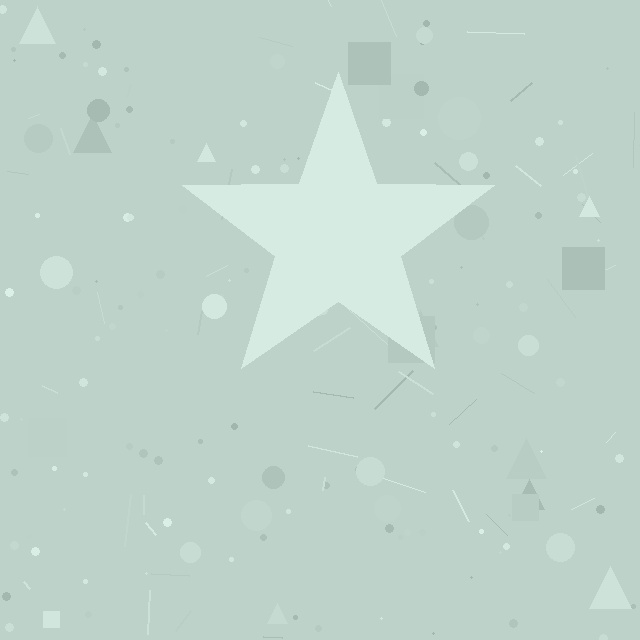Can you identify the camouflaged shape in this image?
The camouflaged shape is a star.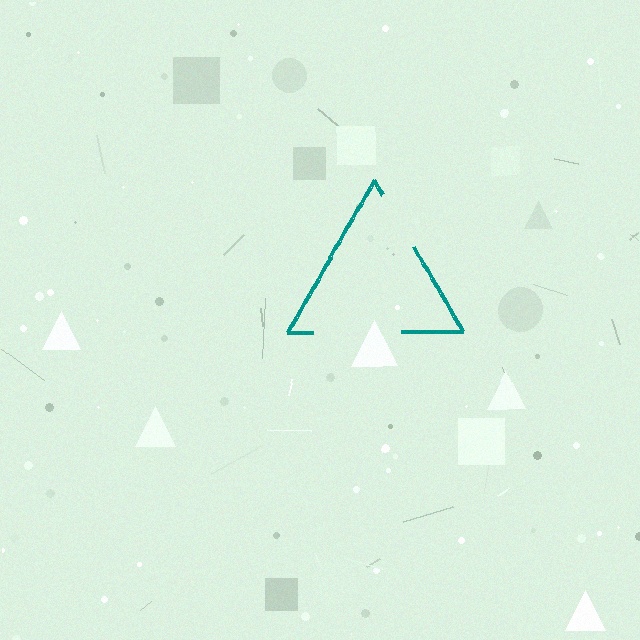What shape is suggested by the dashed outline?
The dashed outline suggests a triangle.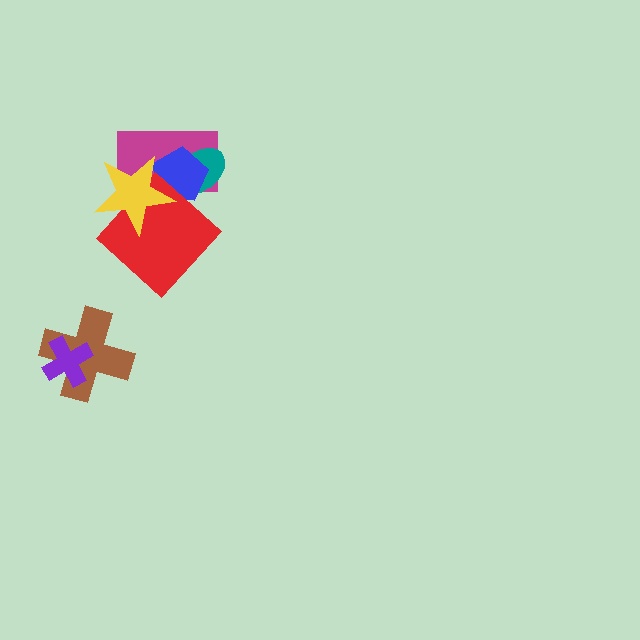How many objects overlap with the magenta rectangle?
4 objects overlap with the magenta rectangle.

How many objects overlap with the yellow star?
3 objects overlap with the yellow star.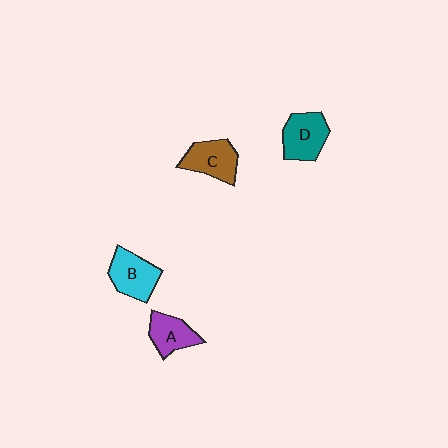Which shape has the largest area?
Shape D (teal).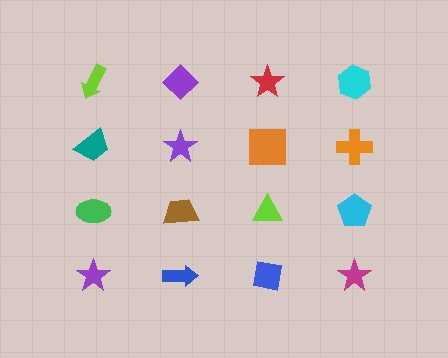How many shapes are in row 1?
4 shapes.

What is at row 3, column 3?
A lime triangle.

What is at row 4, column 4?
A magenta star.